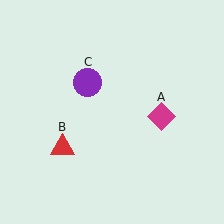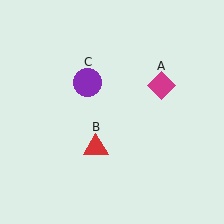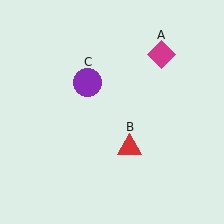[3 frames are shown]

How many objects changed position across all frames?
2 objects changed position: magenta diamond (object A), red triangle (object B).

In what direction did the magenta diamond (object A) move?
The magenta diamond (object A) moved up.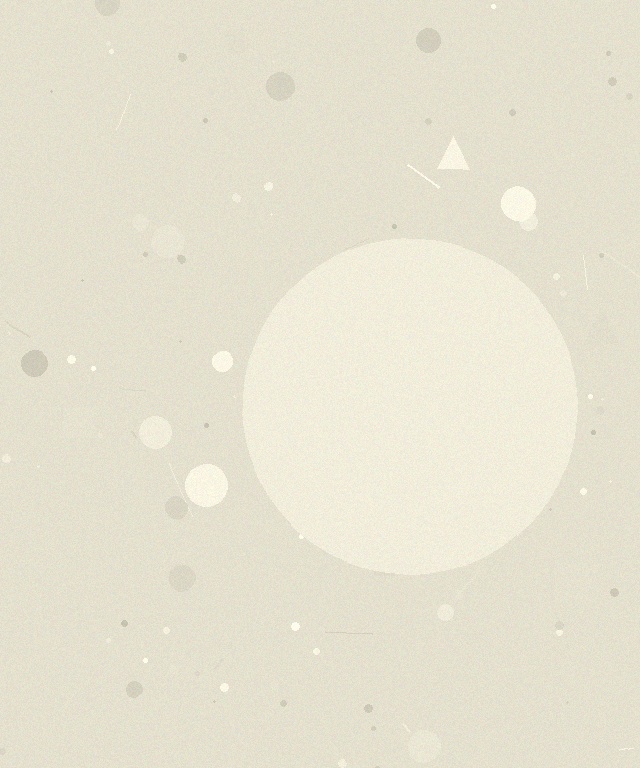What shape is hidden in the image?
A circle is hidden in the image.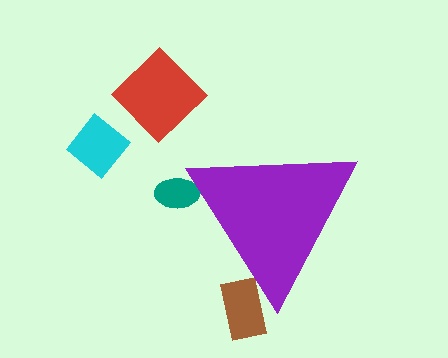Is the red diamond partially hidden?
No, the red diamond is fully visible.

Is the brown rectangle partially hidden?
Yes, the brown rectangle is partially hidden behind the purple triangle.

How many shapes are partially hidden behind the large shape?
2 shapes are partially hidden.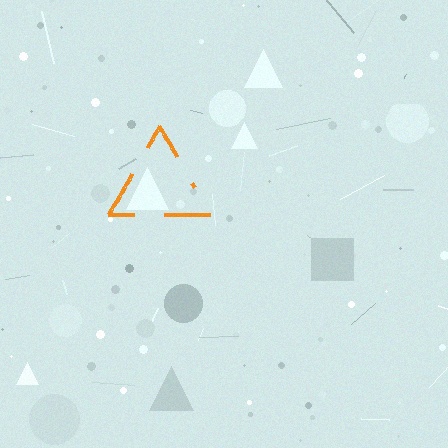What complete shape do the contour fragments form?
The contour fragments form a triangle.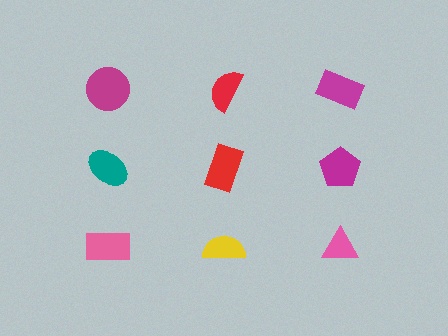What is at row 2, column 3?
A magenta pentagon.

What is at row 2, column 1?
A teal ellipse.